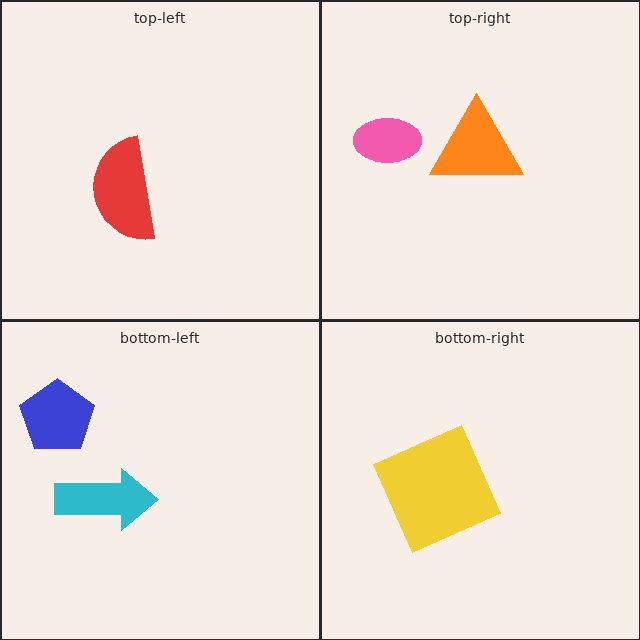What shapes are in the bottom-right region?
The yellow square.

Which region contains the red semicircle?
The top-left region.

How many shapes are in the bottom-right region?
1.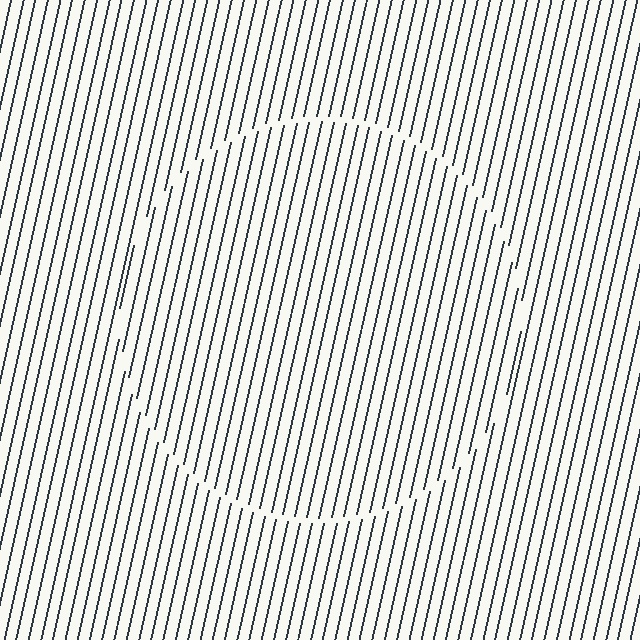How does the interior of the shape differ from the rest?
The interior of the shape contains the same grating, shifted by half a period — the contour is defined by the phase discontinuity where line-ends from the inner and outer gratings abut.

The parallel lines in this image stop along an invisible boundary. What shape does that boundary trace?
An illusory circle. The interior of the shape contains the same grating, shifted by half a period — the contour is defined by the phase discontinuity where line-ends from the inner and outer gratings abut.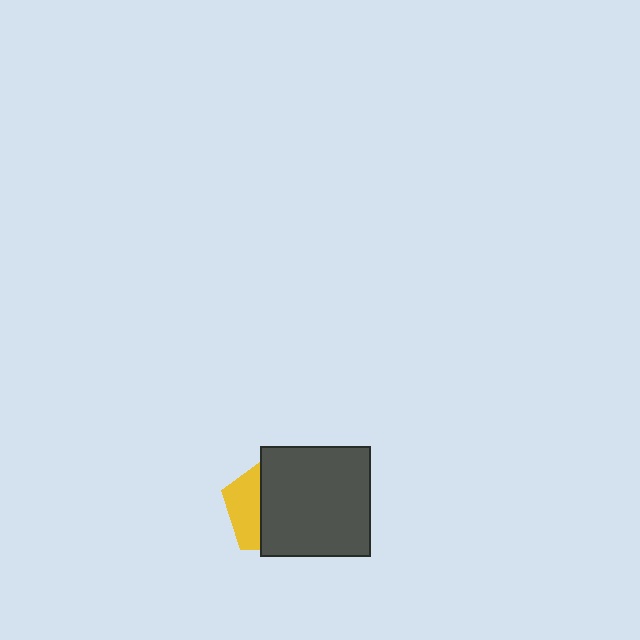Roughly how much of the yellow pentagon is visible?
A small part of it is visible (roughly 34%).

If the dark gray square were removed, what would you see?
You would see the complete yellow pentagon.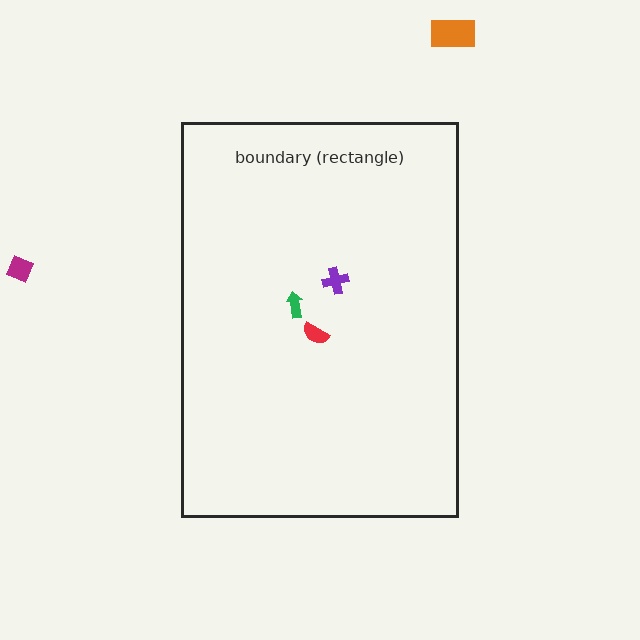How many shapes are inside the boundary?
3 inside, 2 outside.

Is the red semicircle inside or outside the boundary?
Inside.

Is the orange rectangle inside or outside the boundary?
Outside.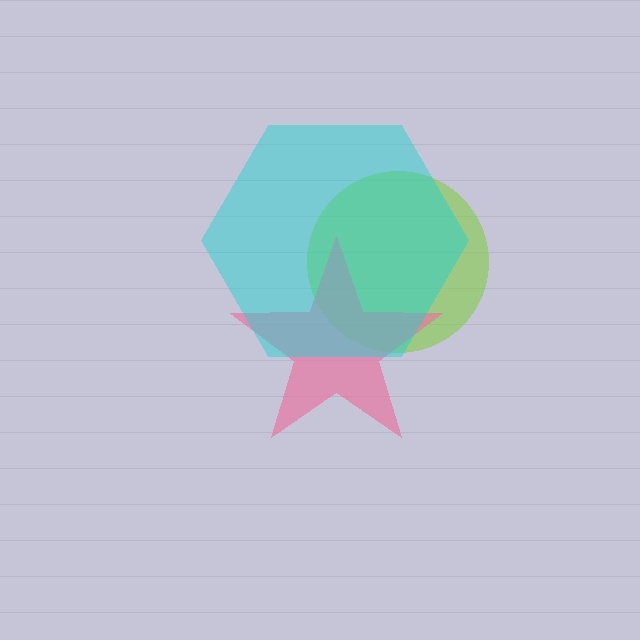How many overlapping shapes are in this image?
There are 3 overlapping shapes in the image.